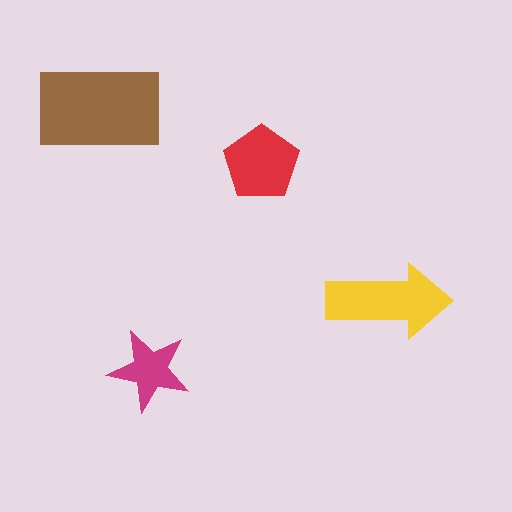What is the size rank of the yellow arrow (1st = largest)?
2nd.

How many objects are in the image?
There are 4 objects in the image.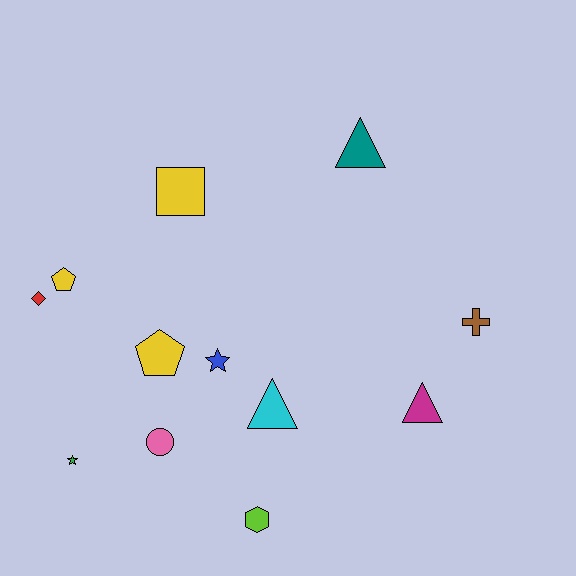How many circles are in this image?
There is 1 circle.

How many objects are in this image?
There are 12 objects.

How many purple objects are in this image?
There are no purple objects.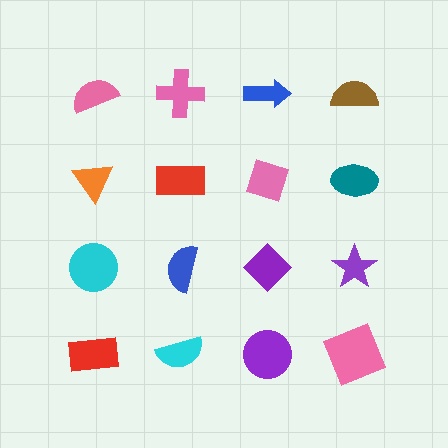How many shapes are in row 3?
4 shapes.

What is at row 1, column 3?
A blue arrow.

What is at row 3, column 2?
A blue semicircle.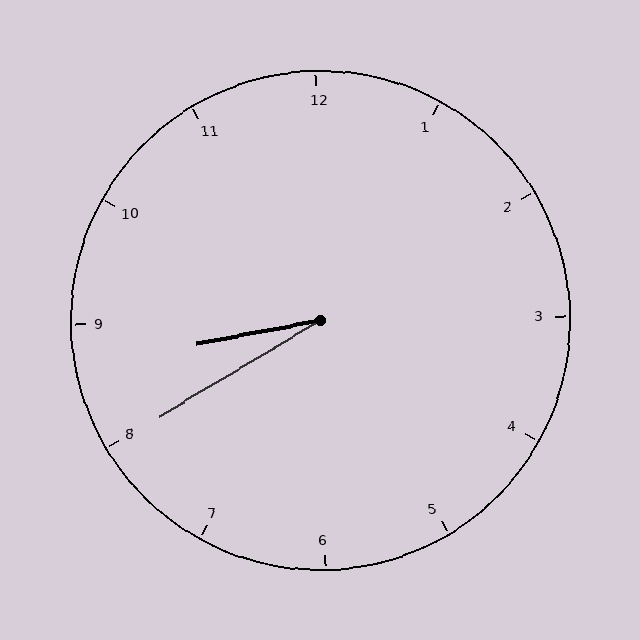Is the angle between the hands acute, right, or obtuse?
It is acute.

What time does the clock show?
8:40.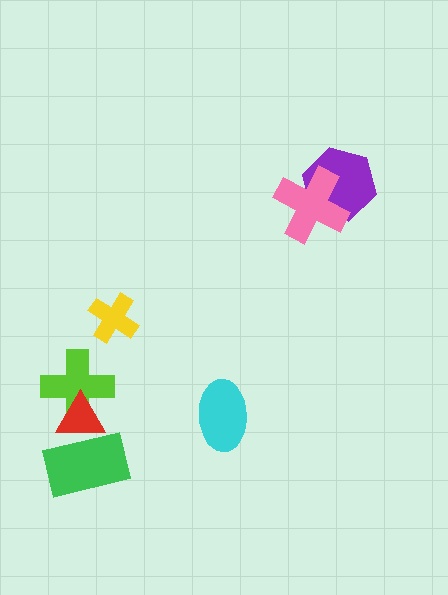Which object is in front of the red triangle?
The green rectangle is in front of the red triangle.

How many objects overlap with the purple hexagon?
1 object overlaps with the purple hexagon.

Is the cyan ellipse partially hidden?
No, no other shape covers it.